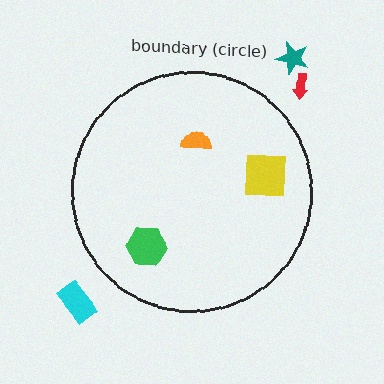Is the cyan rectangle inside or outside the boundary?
Outside.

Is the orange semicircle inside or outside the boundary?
Inside.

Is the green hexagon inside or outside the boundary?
Inside.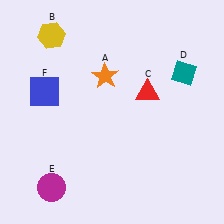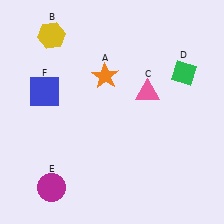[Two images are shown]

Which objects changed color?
C changed from red to pink. D changed from teal to green.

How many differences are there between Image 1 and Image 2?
There are 2 differences between the two images.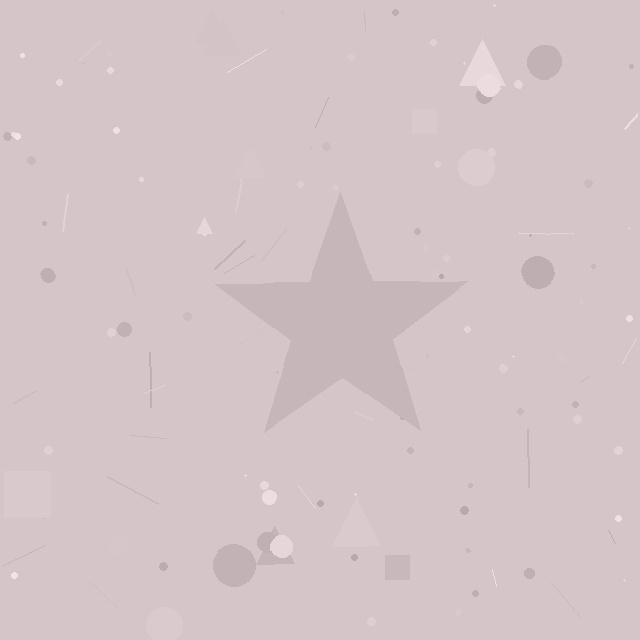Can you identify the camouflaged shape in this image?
The camouflaged shape is a star.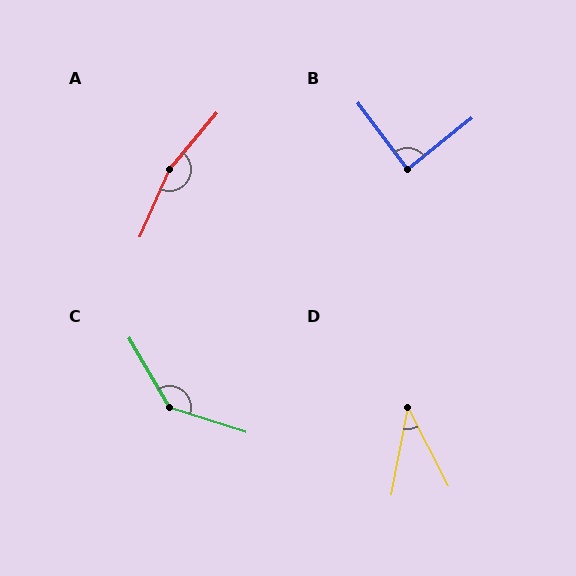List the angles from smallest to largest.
D (38°), B (88°), C (138°), A (164°).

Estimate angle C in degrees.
Approximately 138 degrees.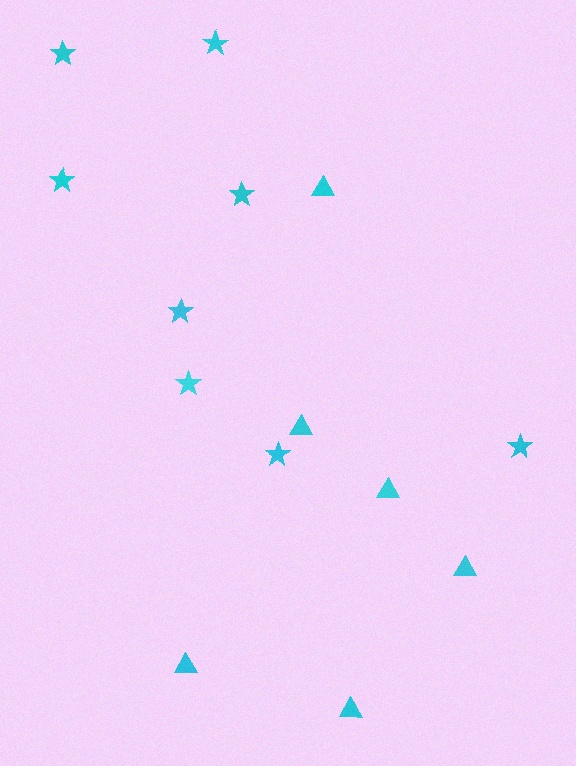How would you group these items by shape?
There are 2 groups: one group of triangles (6) and one group of stars (8).